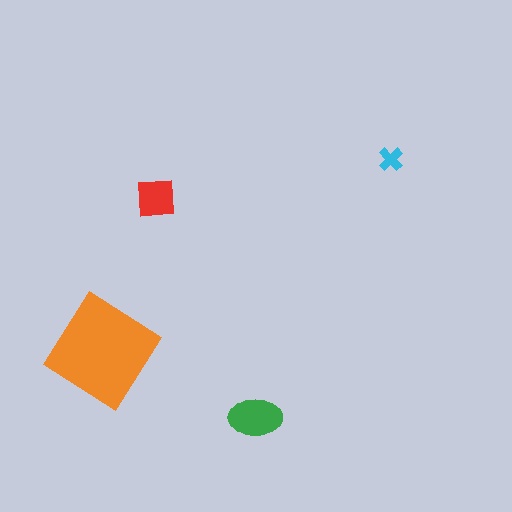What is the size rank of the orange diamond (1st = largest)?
1st.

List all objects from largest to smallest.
The orange diamond, the green ellipse, the red square, the cyan cross.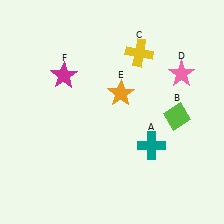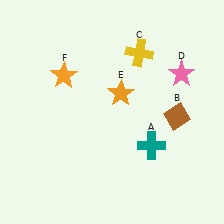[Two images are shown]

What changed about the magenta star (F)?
In Image 1, F is magenta. In Image 2, it changed to orange.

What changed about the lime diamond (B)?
In Image 1, B is lime. In Image 2, it changed to brown.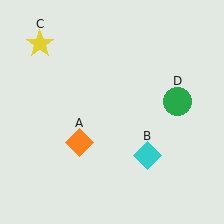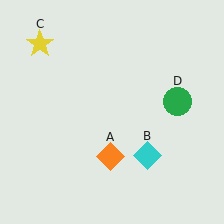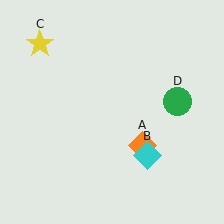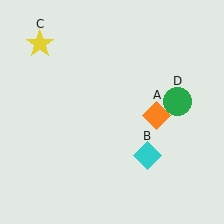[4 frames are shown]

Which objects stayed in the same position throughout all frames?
Cyan diamond (object B) and yellow star (object C) and green circle (object D) remained stationary.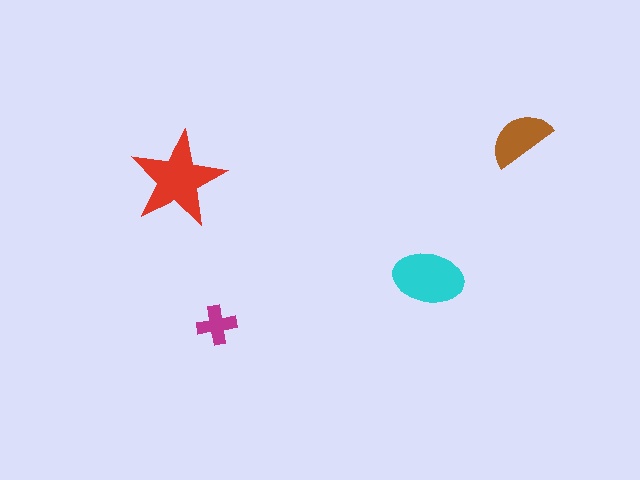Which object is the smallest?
The magenta cross.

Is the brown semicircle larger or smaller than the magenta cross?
Larger.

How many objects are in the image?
There are 4 objects in the image.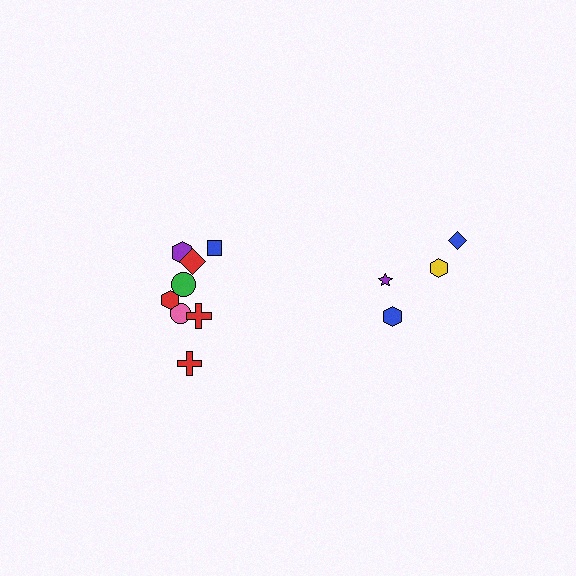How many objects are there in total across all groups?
There are 12 objects.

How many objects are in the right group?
There are 4 objects.